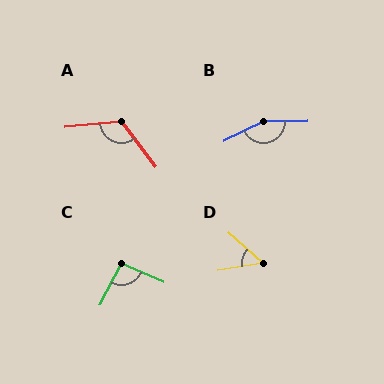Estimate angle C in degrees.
Approximately 94 degrees.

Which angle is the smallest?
D, at approximately 51 degrees.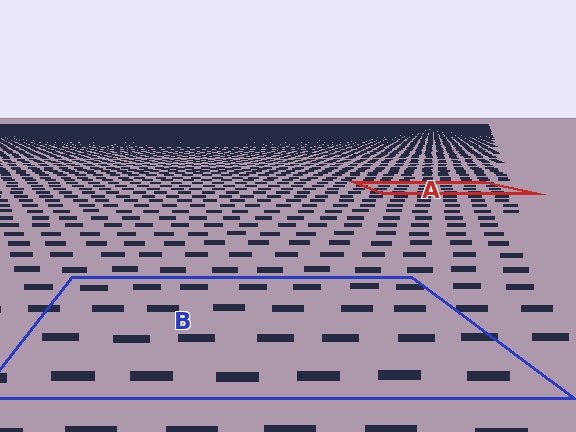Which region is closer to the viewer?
Region B is closer. The texture elements there are larger and more spread out.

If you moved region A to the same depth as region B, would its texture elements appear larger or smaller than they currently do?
They would appear larger. At a closer depth, the same texture elements are projected at a bigger on-screen size.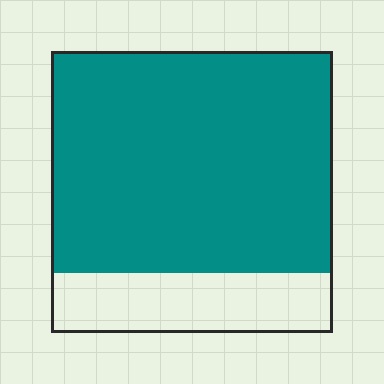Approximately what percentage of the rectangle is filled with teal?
Approximately 80%.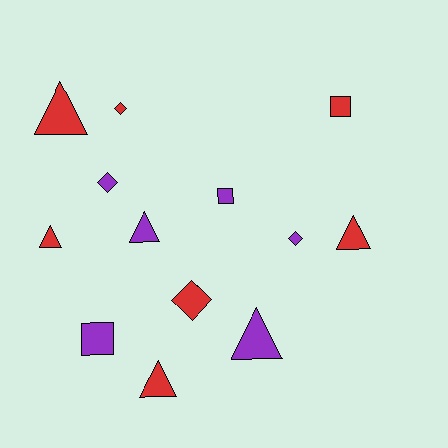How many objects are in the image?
There are 13 objects.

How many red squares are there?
There is 1 red square.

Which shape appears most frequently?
Triangle, with 6 objects.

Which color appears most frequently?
Red, with 7 objects.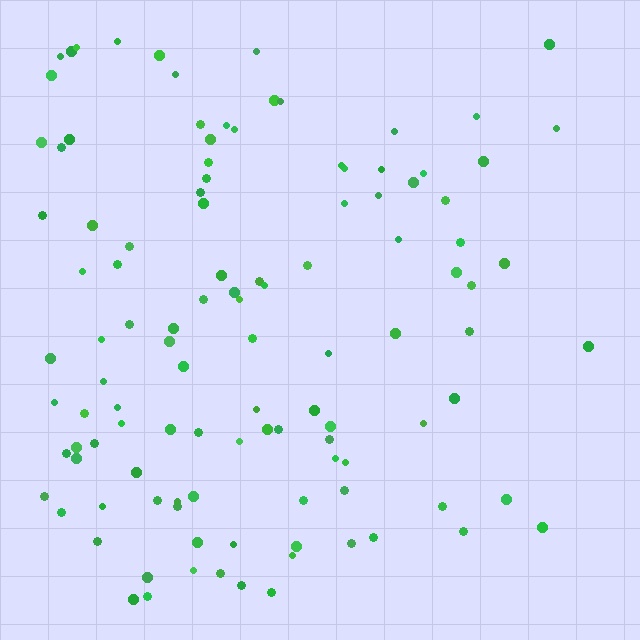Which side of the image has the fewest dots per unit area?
The right.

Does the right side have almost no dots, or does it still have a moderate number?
Still a moderate number, just noticeably fewer than the left.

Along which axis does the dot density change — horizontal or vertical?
Horizontal.